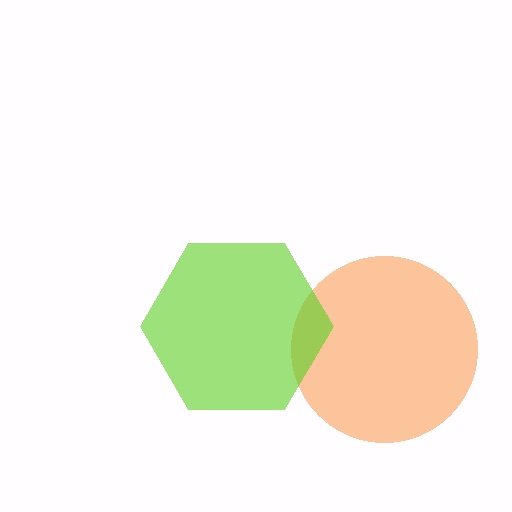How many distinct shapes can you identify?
There are 2 distinct shapes: an orange circle, a lime hexagon.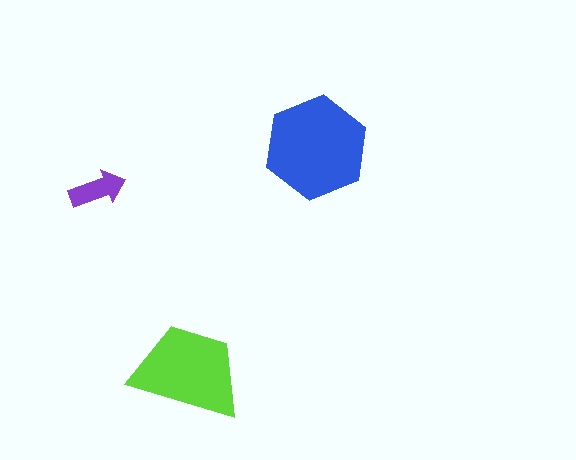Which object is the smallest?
The purple arrow.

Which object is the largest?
The blue hexagon.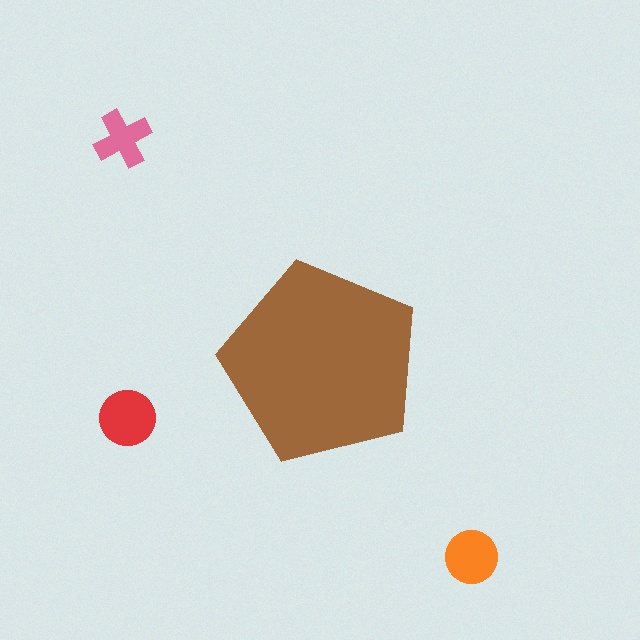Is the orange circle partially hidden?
No, the orange circle is fully visible.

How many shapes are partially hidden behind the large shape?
0 shapes are partially hidden.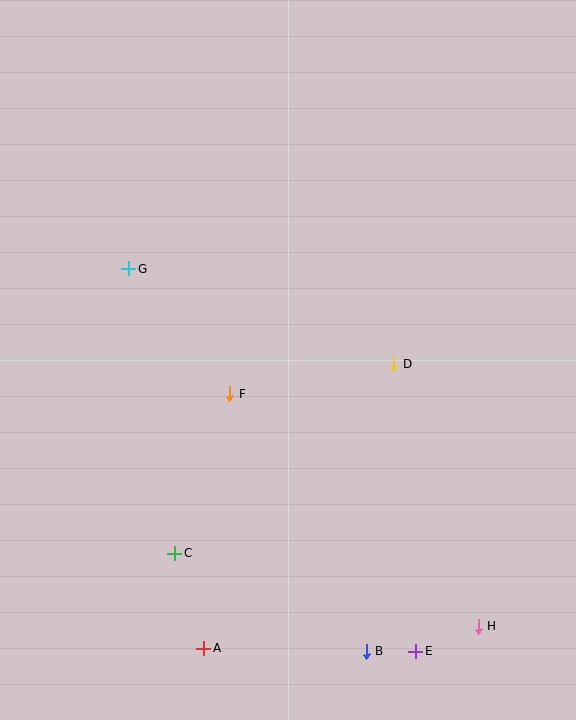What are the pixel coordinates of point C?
Point C is at (175, 553).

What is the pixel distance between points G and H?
The distance between G and H is 500 pixels.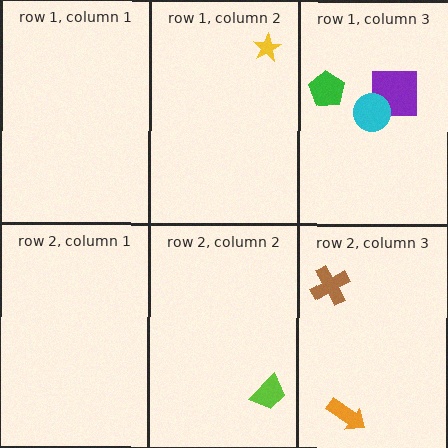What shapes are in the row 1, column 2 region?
The yellow star.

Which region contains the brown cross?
The row 2, column 3 region.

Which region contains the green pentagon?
The row 1, column 3 region.